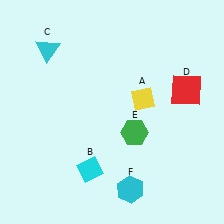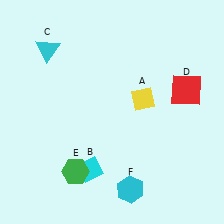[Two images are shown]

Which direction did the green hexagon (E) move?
The green hexagon (E) moved left.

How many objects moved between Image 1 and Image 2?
1 object moved between the two images.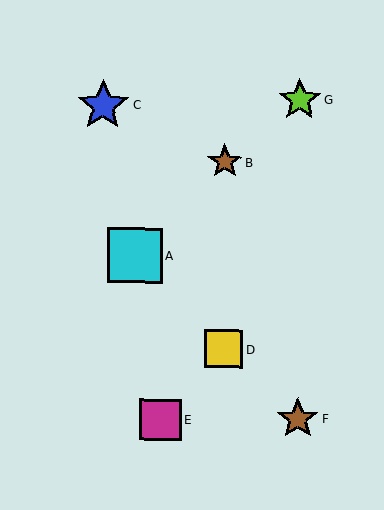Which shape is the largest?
The cyan square (labeled A) is the largest.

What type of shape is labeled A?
Shape A is a cyan square.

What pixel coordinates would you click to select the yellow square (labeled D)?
Click at (224, 349) to select the yellow square D.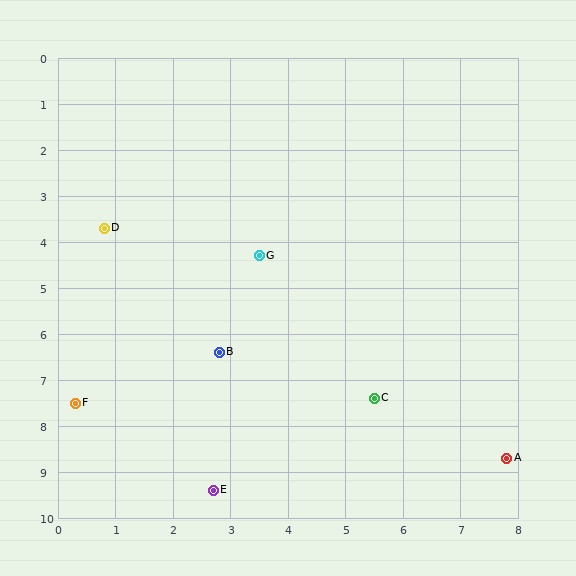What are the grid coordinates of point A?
Point A is at approximately (7.8, 8.7).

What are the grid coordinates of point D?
Point D is at approximately (0.8, 3.7).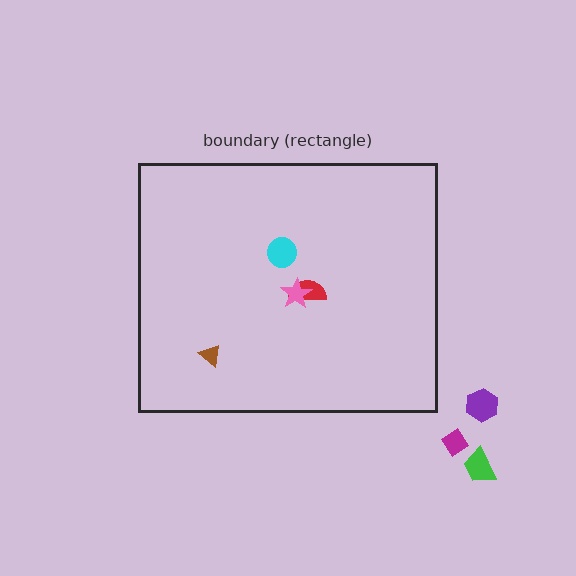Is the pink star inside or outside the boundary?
Inside.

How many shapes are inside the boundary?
4 inside, 3 outside.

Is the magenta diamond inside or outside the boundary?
Outside.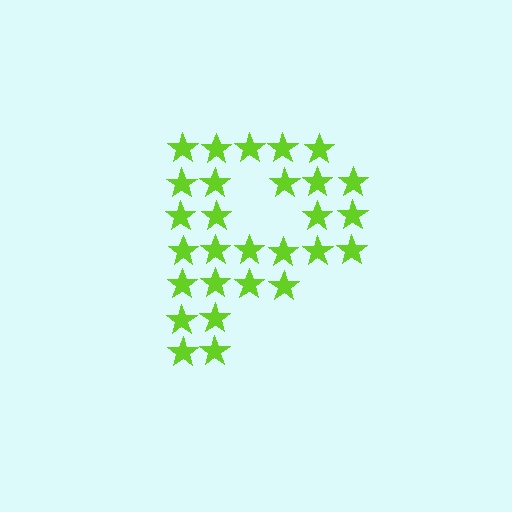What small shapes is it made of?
It is made of small stars.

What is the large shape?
The large shape is the letter P.